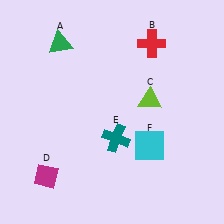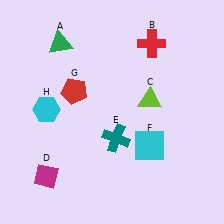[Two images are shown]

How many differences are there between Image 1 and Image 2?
There are 2 differences between the two images.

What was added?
A red pentagon (G), a cyan hexagon (H) were added in Image 2.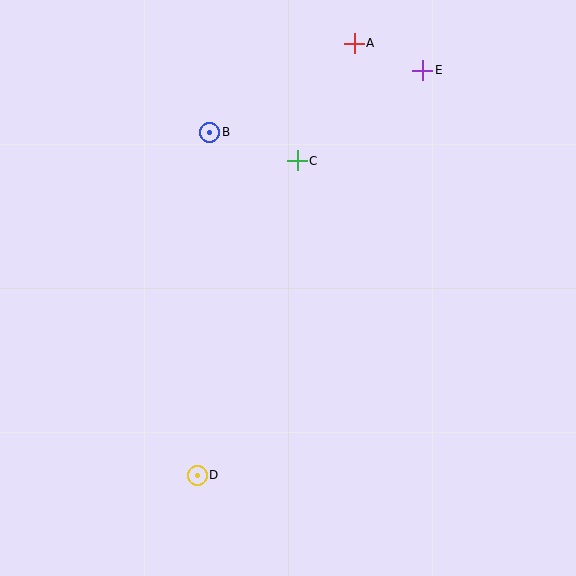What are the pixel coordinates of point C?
Point C is at (297, 161).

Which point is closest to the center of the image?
Point C at (297, 161) is closest to the center.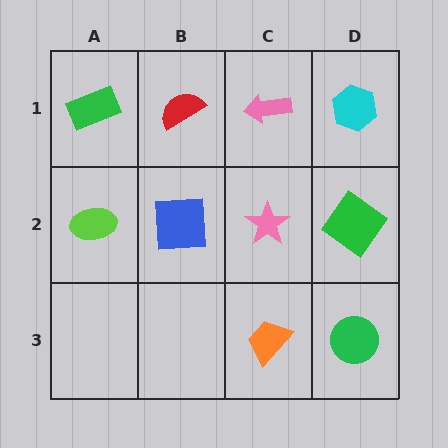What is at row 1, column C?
A pink arrow.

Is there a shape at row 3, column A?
No, that cell is empty.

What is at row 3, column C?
An orange trapezoid.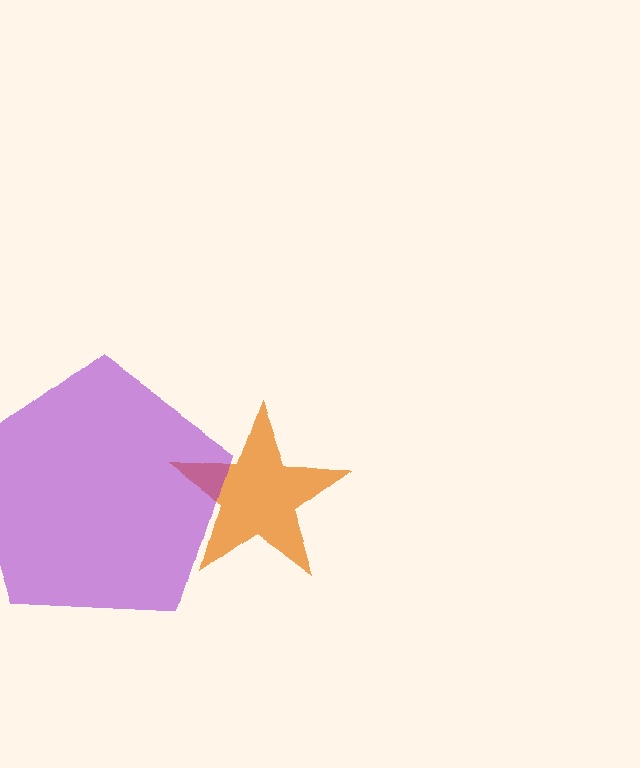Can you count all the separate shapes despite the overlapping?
Yes, there are 2 separate shapes.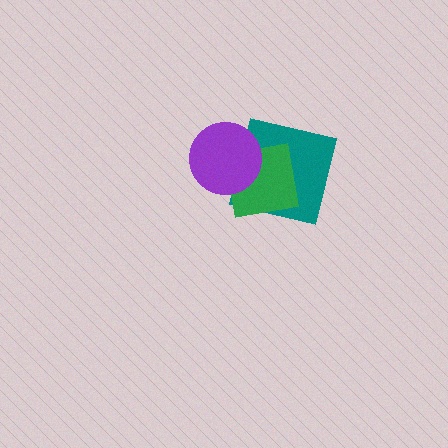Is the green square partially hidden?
Yes, it is partially covered by another shape.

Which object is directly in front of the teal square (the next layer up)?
The green square is directly in front of the teal square.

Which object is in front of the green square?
The purple circle is in front of the green square.